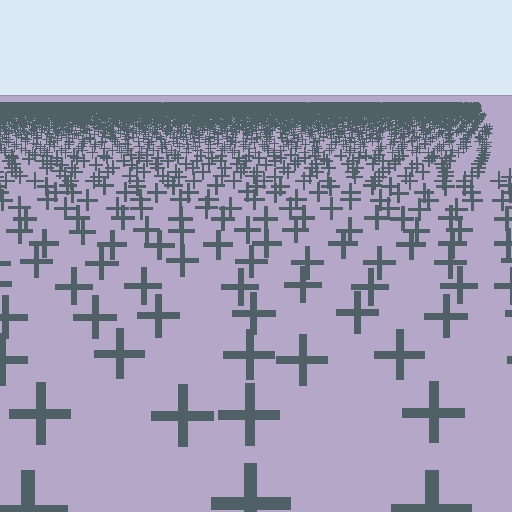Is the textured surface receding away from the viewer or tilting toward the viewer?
The surface is receding away from the viewer. Texture elements get smaller and denser toward the top.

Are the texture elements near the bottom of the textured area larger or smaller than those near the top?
Larger. Near the bottom, elements are closer to the viewer and appear at a bigger on-screen size.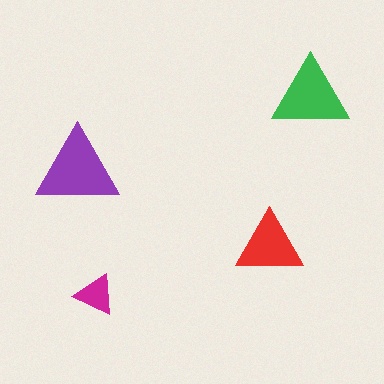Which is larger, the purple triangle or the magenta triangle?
The purple one.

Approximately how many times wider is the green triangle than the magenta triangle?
About 2 times wider.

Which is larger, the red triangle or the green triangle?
The green one.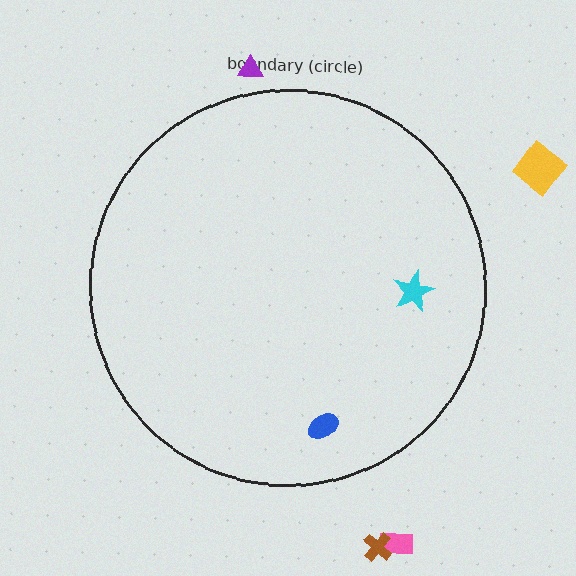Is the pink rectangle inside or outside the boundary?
Outside.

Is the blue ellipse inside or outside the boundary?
Inside.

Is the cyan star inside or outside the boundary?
Inside.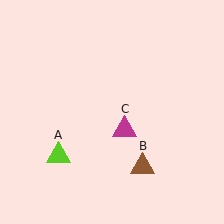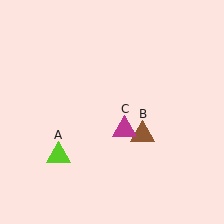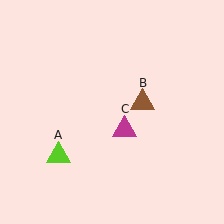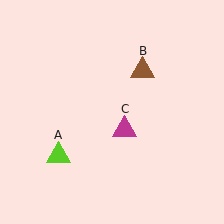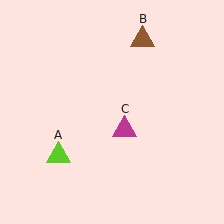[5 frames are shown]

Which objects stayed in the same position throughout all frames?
Lime triangle (object A) and magenta triangle (object C) remained stationary.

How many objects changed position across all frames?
1 object changed position: brown triangle (object B).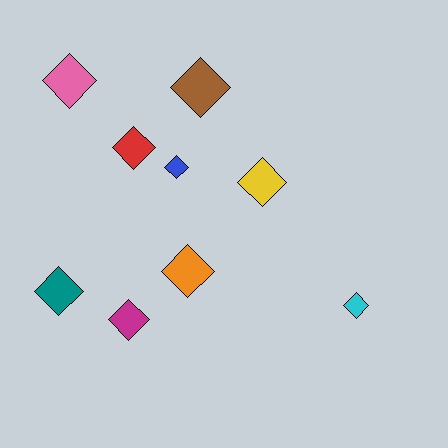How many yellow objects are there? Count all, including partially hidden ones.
There is 1 yellow object.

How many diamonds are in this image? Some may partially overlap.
There are 9 diamonds.